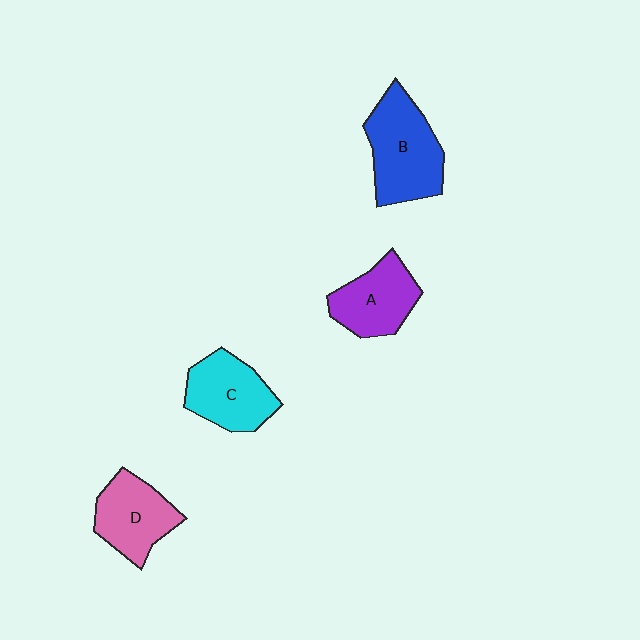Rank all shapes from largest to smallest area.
From largest to smallest: B (blue), C (cyan), D (pink), A (purple).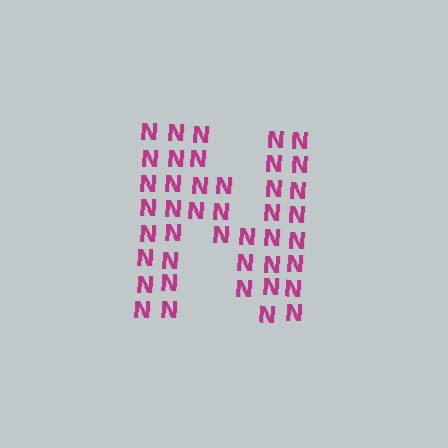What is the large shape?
The large shape is the letter N.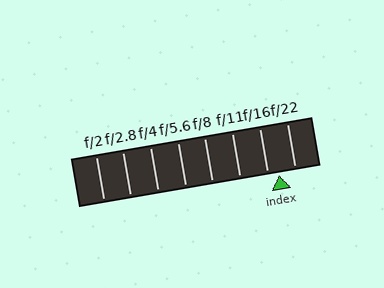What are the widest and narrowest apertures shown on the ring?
The widest aperture shown is f/2 and the narrowest is f/22.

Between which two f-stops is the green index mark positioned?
The index mark is between f/16 and f/22.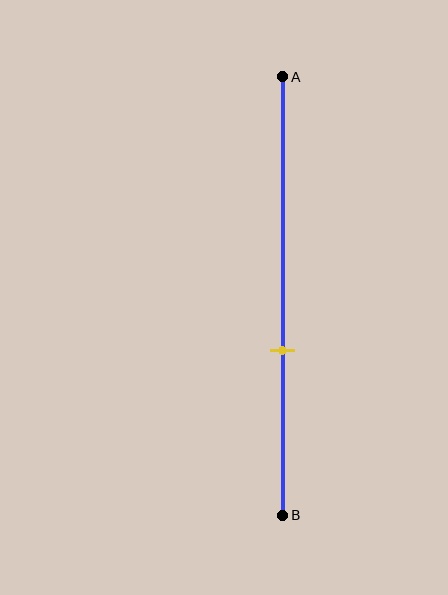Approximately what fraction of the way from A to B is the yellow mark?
The yellow mark is approximately 60% of the way from A to B.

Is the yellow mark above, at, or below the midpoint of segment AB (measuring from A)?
The yellow mark is below the midpoint of segment AB.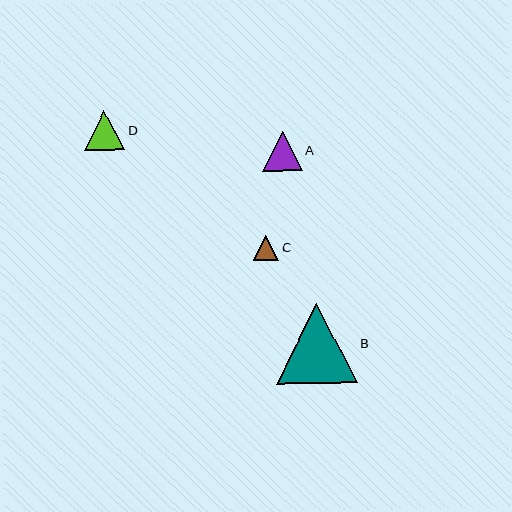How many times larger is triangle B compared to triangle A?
Triangle B is approximately 2.0 times the size of triangle A.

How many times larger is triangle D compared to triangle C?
Triangle D is approximately 1.6 times the size of triangle C.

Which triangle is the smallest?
Triangle C is the smallest with a size of approximately 25 pixels.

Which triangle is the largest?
Triangle B is the largest with a size of approximately 80 pixels.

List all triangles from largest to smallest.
From largest to smallest: B, D, A, C.